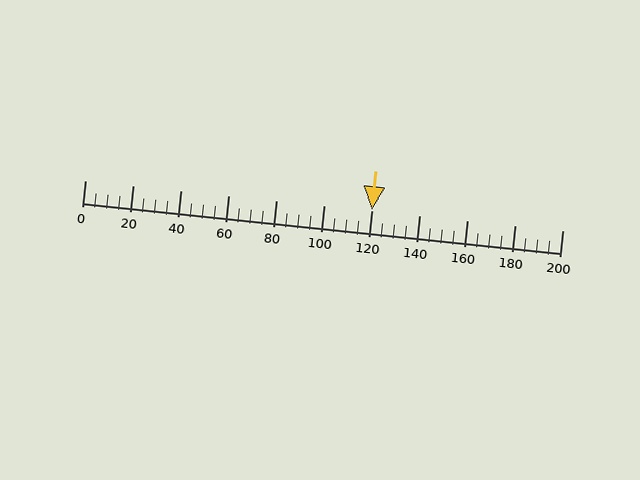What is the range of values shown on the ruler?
The ruler shows values from 0 to 200.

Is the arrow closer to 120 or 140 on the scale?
The arrow is closer to 120.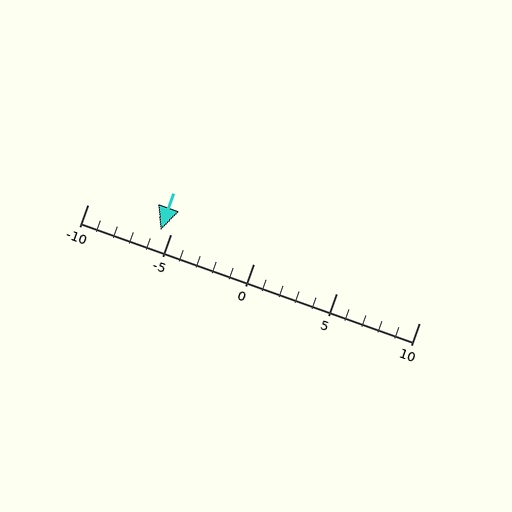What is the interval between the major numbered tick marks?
The major tick marks are spaced 5 units apart.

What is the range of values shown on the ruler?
The ruler shows values from -10 to 10.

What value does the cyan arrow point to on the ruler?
The cyan arrow points to approximately -6.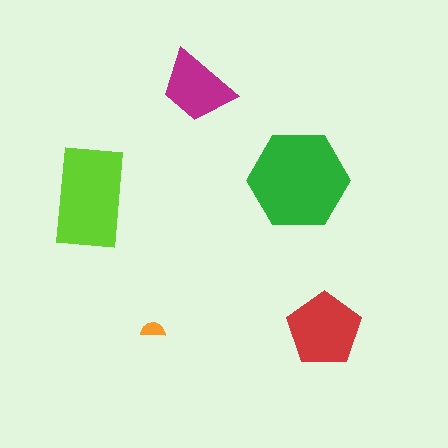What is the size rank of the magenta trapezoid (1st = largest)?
4th.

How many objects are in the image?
There are 5 objects in the image.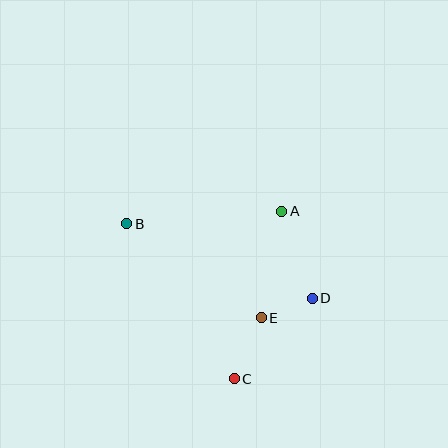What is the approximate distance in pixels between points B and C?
The distance between B and C is approximately 189 pixels.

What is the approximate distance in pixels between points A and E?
The distance between A and E is approximately 109 pixels.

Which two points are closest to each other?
Points D and E are closest to each other.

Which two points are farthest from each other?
Points B and D are farthest from each other.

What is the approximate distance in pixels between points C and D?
The distance between C and D is approximately 112 pixels.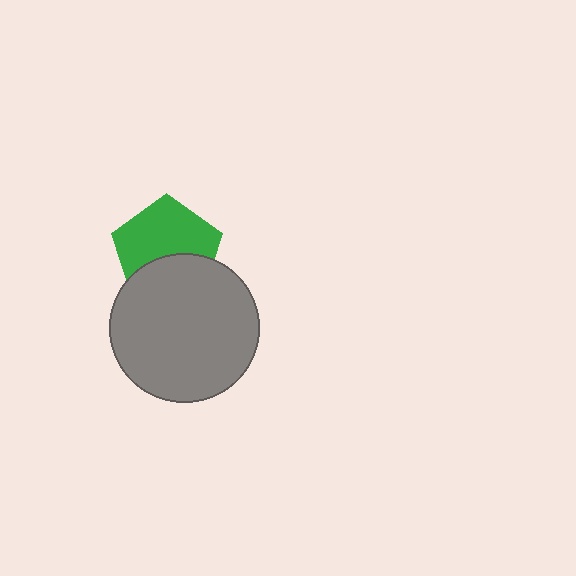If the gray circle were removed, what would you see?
You would see the complete green pentagon.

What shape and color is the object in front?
The object in front is a gray circle.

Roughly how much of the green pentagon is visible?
About half of it is visible (roughly 61%).